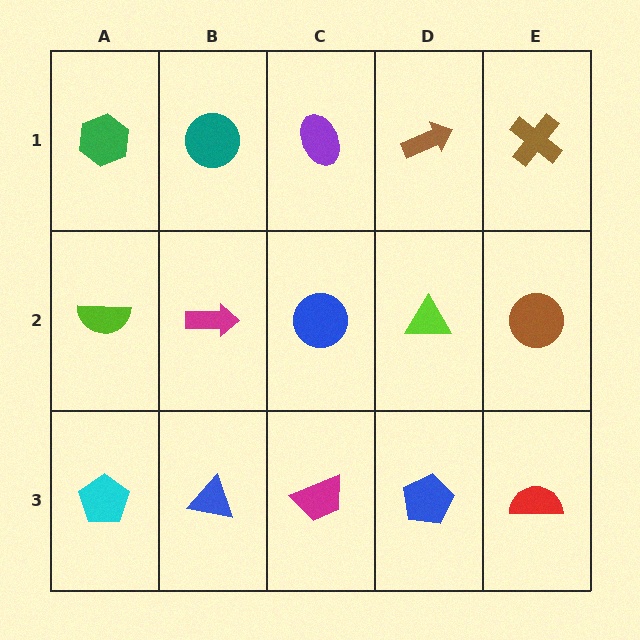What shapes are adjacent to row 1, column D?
A lime triangle (row 2, column D), a purple ellipse (row 1, column C), a brown cross (row 1, column E).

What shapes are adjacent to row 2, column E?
A brown cross (row 1, column E), a red semicircle (row 3, column E), a lime triangle (row 2, column D).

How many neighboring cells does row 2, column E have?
3.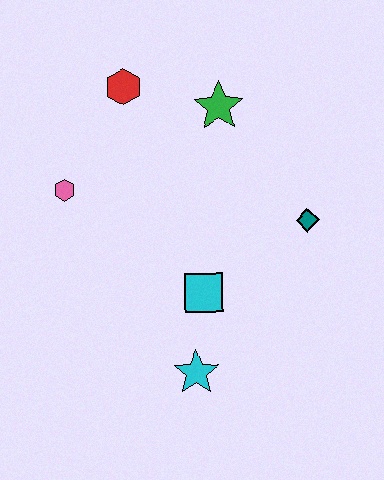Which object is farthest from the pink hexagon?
The teal diamond is farthest from the pink hexagon.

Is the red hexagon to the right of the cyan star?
No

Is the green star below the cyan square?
No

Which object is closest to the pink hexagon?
The red hexagon is closest to the pink hexagon.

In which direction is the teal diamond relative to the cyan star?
The teal diamond is above the cyan star.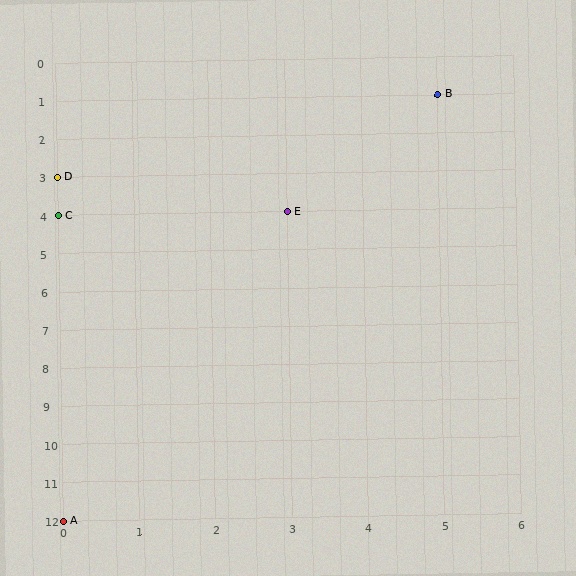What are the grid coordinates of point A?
Point A is at grid coordinates (0, 12).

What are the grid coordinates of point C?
Point C is at grid coordinates (0, 4).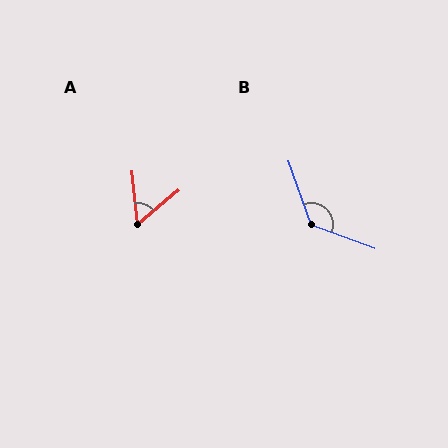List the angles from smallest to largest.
A (56°), B (130°).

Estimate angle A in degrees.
Approximately 56 degrees.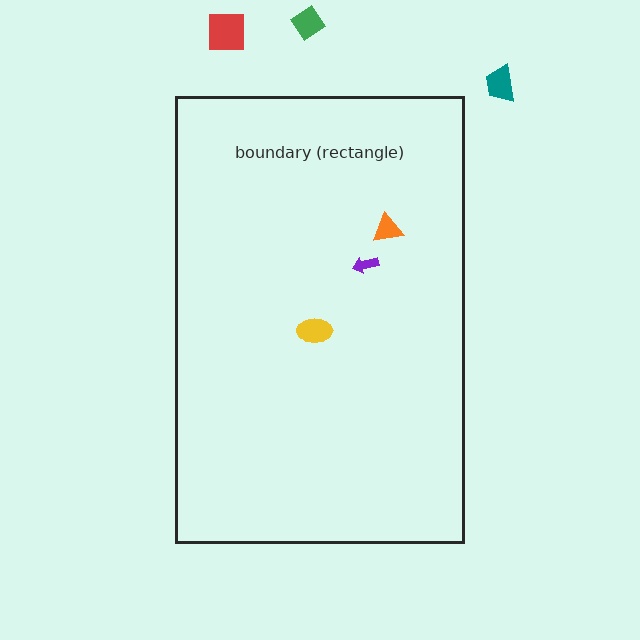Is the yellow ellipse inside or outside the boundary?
Inside.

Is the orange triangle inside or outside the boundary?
Inside.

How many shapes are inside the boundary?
3 inside, 3 outside.